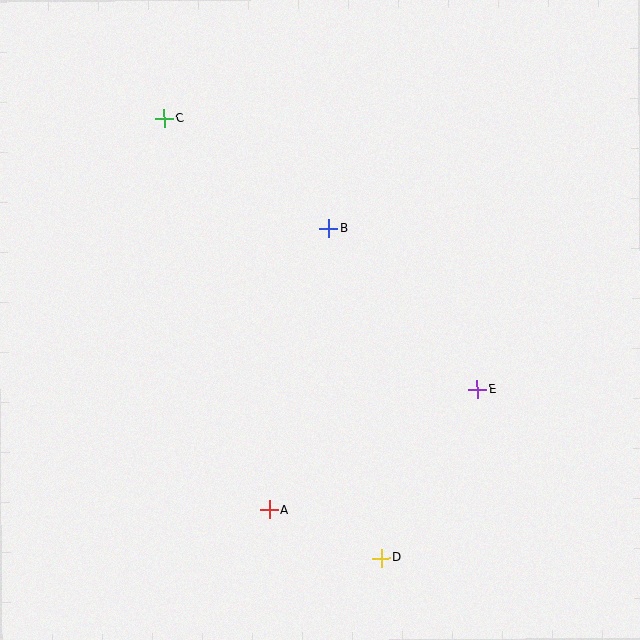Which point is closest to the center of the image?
Point B at (329, 228) is closest to the center.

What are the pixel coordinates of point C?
Point C is at (164, 118).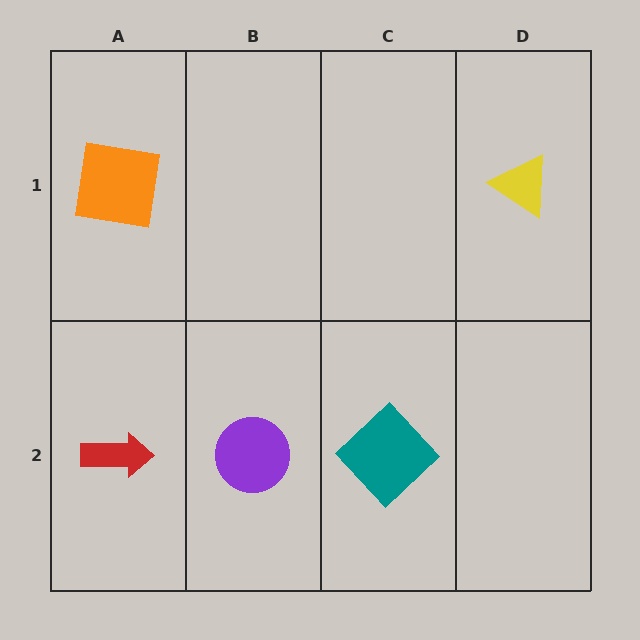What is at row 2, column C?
A teal diamond.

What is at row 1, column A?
An orange square.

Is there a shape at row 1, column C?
No, that cell is empty.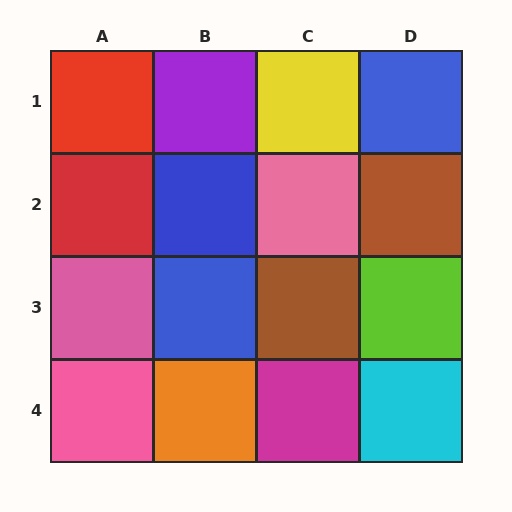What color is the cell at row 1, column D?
Blue.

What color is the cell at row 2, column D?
Brown.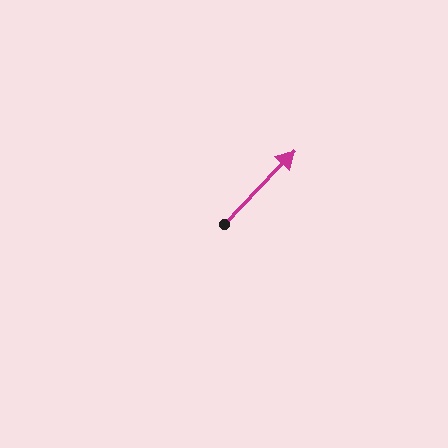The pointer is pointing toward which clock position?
Roughly 1 o'clock.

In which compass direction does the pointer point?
Northeast.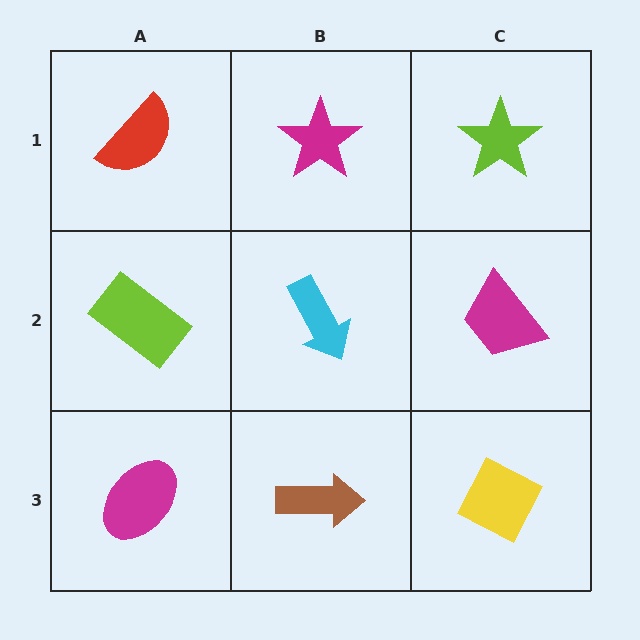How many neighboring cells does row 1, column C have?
2.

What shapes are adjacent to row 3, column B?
A cyan arrow (row 2, column B), a magenta ellipse (row 3, column A), a yellow diamond (row 3, column C).